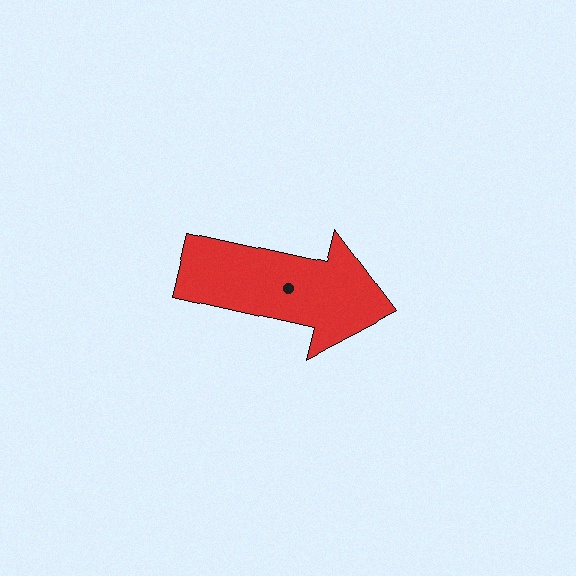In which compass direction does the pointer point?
East.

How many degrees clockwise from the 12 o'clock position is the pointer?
Approximately 103 degrees.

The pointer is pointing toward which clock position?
Roughly 3 o'clock.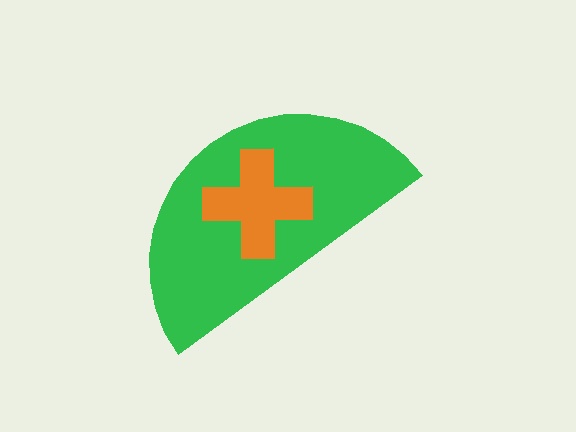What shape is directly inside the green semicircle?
The orange cross.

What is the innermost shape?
The orange cross.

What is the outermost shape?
The green semicircle.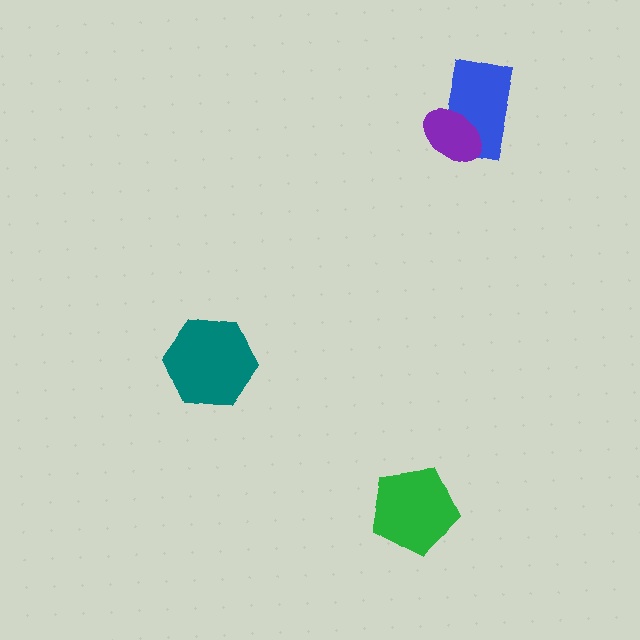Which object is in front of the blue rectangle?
The purple ellipse is in front of the blue rectangle.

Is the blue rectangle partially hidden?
Yes, it is partially covered by another shape.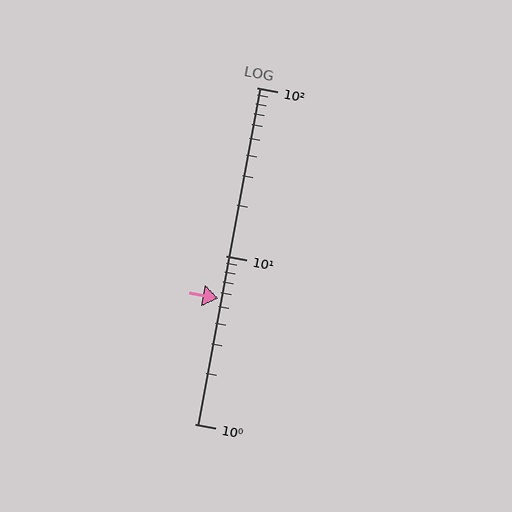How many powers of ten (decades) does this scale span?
The scale spans 2 decades, from 1 to 100.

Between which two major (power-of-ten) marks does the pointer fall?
The pointer is between 1 and 10.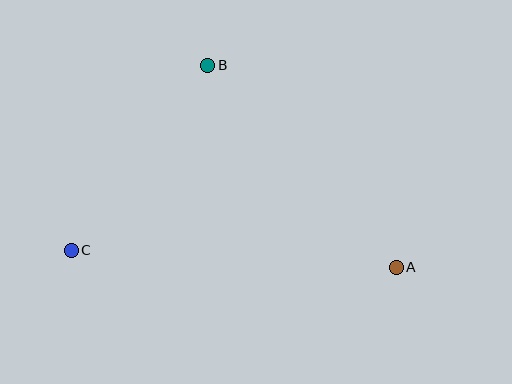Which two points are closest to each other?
Points B and C are closest to each other.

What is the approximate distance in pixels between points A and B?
The distance between A and B is approximately 276 pixels.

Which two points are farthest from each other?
Points A and C are farthest from each other.